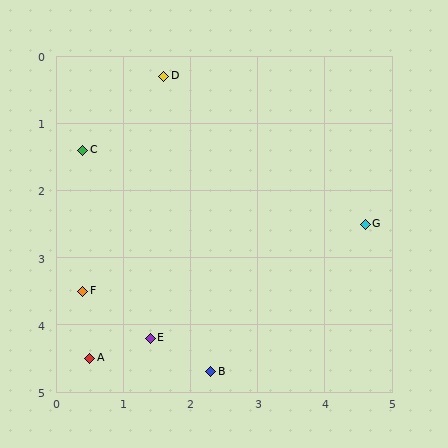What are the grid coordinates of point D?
Point D is at approximately (1.6, 0.3).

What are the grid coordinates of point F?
Point F is at approximately (0.4, 3.5).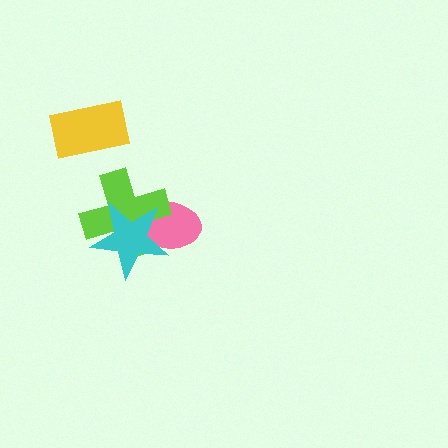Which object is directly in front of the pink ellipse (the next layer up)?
The lime cross is directly in front of the pink ellipse.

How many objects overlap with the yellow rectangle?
0 objects overlap with the yellow rectangle.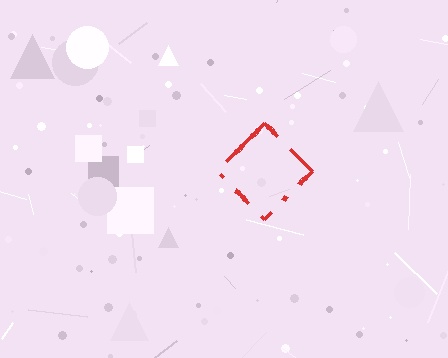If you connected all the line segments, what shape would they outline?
They would outline a diamond.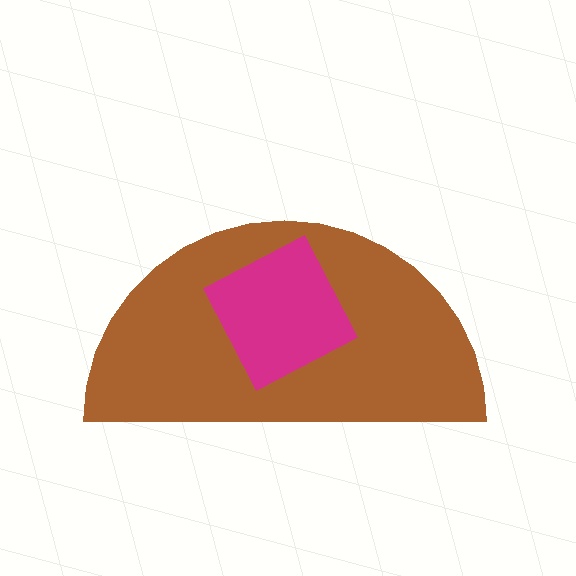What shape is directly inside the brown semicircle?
The magenta square.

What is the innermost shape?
The magenta square.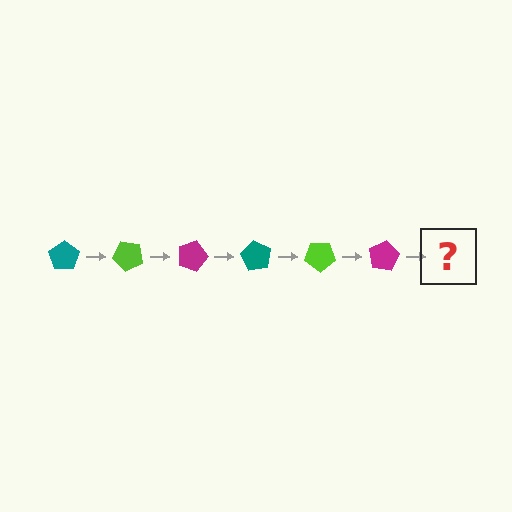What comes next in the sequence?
The next element should be a teal pentagon, rotated 270 degrees from the start.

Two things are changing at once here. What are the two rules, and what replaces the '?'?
The two rules are that it rotates 45 degrees each step and the color cycles through teal, lime, and magenta. The '?' should be a teal pentagon, rotated 270 degrees from the start.